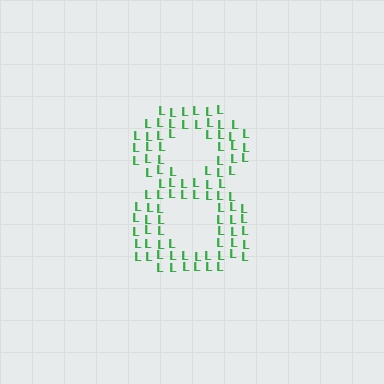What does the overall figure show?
The overall figure shows the digit 8.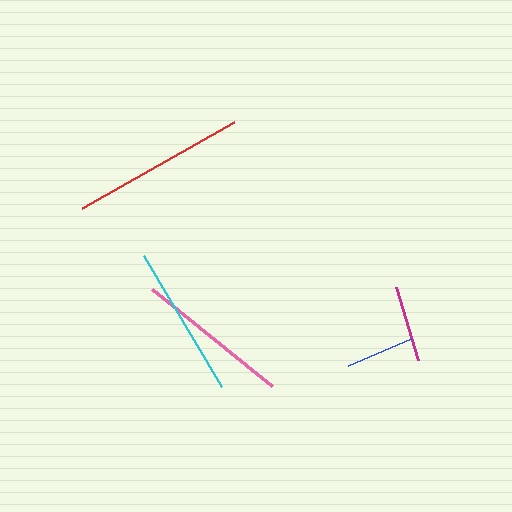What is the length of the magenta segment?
The magenta segment is approximately 77 pixels long.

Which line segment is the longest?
The red line is the longest at approximately 175 pixels.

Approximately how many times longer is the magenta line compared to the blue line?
The magenta line is approximately 1.1 times the length of the blue line.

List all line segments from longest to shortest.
From longest to shortest: red, pink, cyan, magenta, blue.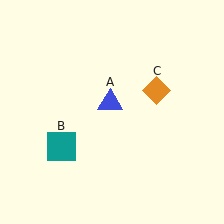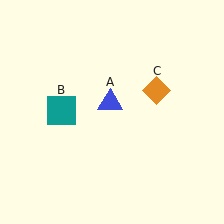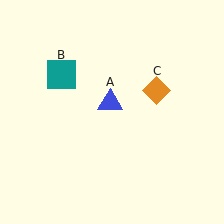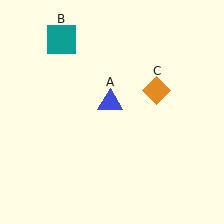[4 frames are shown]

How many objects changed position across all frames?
1 object changed position: teal square (object B).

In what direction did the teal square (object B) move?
The teal square (object B) moved up.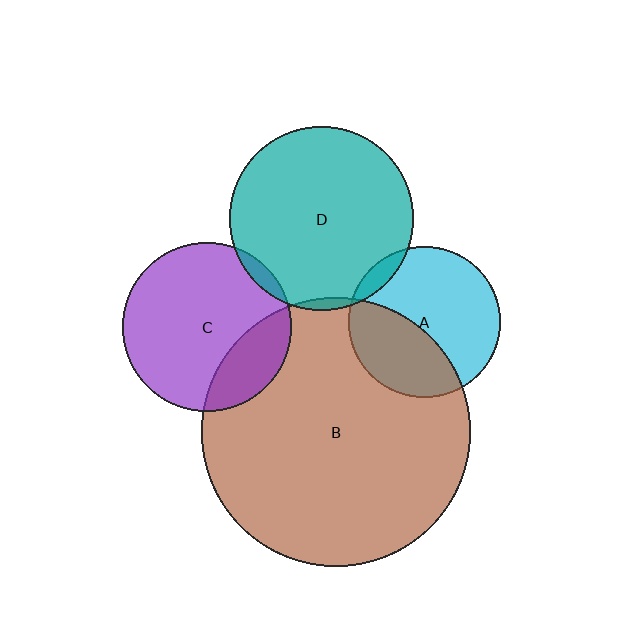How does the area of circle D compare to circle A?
Approximately 1.5 times.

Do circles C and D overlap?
Yes.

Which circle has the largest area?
Circle B (brown).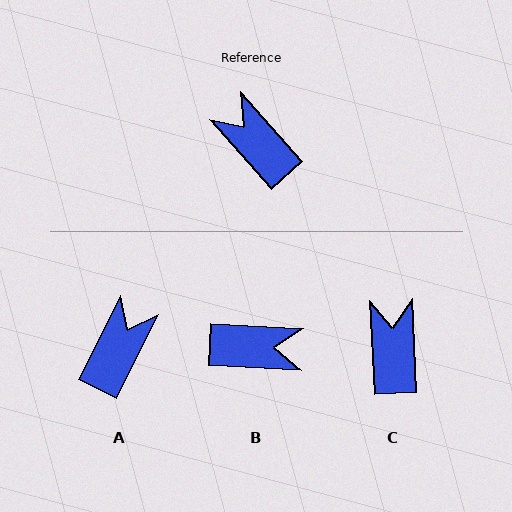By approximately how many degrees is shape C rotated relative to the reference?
Approximately 38 degrees clockwise.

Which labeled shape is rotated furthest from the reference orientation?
B, about 134 degrees away.